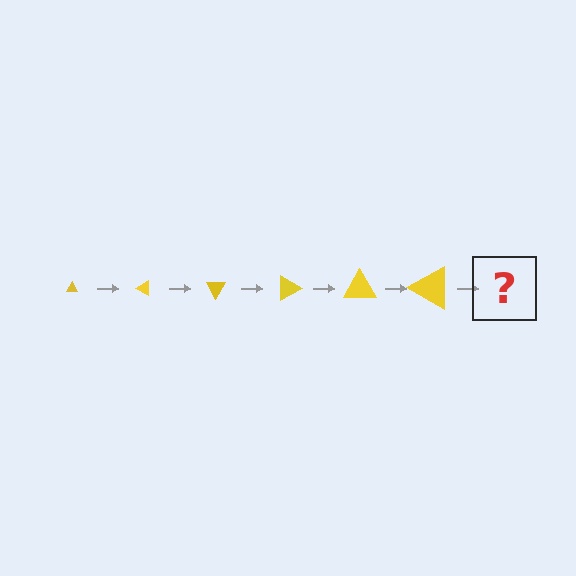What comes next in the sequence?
The next element should be a triangle, larger than the previous one and rotated 180 degrees from the start.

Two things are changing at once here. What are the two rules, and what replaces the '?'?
The two rules are that the triangle grows larger each step and it rotates 30 degrees each step. The '?' should be a triangle, larger than the previous one and rotated 180 degrees from the start.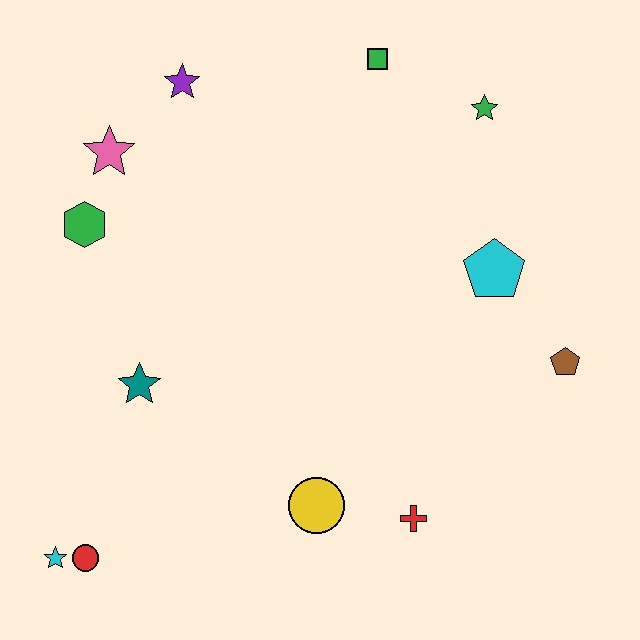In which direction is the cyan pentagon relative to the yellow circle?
The cyan pentagon is above the yellow circle.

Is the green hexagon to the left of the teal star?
Yes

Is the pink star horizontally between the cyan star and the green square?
Yes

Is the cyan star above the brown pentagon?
No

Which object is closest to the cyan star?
The red circle is closest to the cyan star.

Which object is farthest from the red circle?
The green star is farthest from the red circle.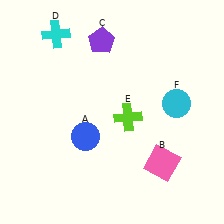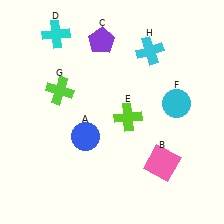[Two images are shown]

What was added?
A lime cross (G), a cyan cross (H) were added in Image 2.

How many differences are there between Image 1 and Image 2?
There are 2 differences between the two images.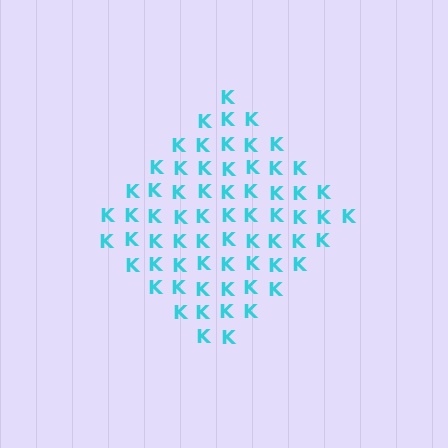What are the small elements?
The small elements are letter K's.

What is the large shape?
The large shape is a diamond.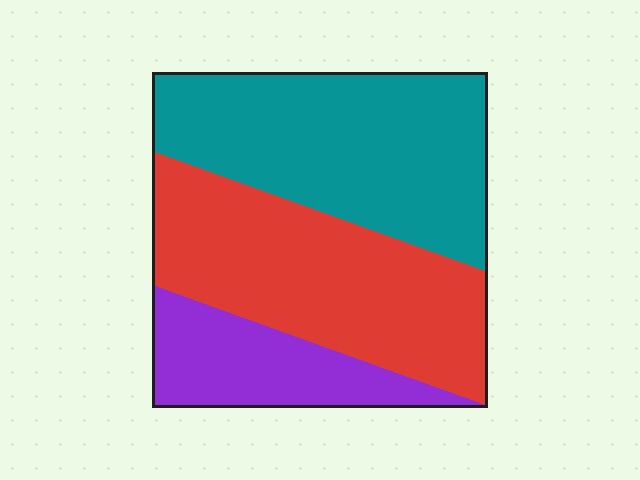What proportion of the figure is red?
Red covers roughly 40% of the figure.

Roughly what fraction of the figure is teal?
Teal takes up about two fifths (2/5) of the figure.